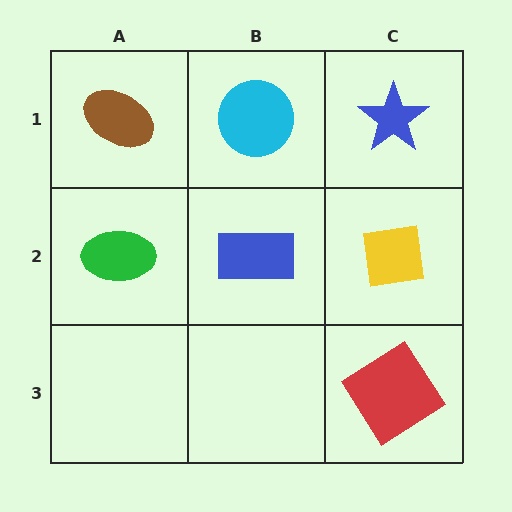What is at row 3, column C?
A red diamond.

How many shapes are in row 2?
3 shapes.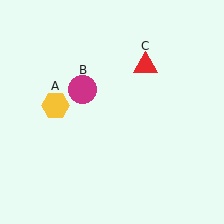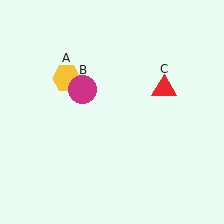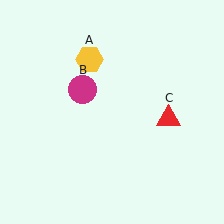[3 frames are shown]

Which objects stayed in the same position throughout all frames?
Magenta circle (object B) remained stationary.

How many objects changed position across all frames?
2 objects changed position: yellow hexagon (object A), red triangle (object C).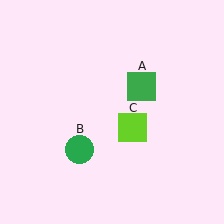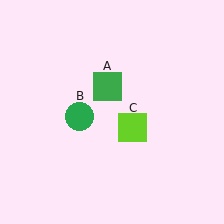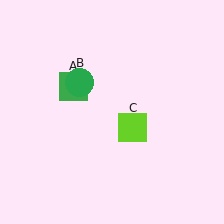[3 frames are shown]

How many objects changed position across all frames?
2 objects changed position: green square (object A), green circle (object B).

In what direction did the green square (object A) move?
The green square (object A) moved left.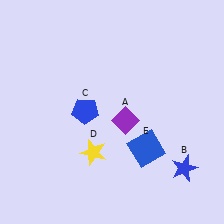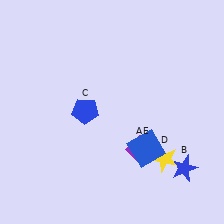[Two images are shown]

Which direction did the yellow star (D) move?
The yellow star (D) moved right.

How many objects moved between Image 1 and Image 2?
2 objects moved between the two images.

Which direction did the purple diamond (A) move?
The purple diamond (A) moved down.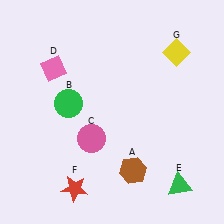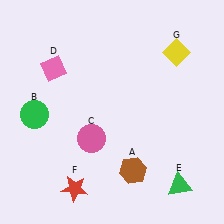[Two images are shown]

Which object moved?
The green circle (B) moved left.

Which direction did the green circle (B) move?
The green circle (B) moved left.